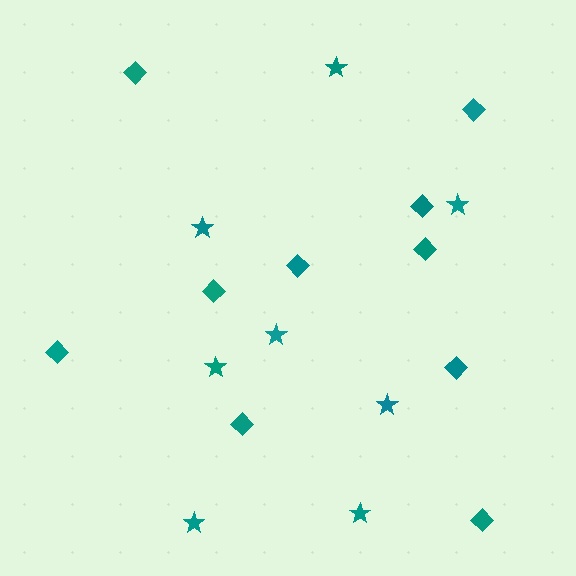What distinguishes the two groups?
There are 2 groups: one group of stars (8) and one group of diamonds (10).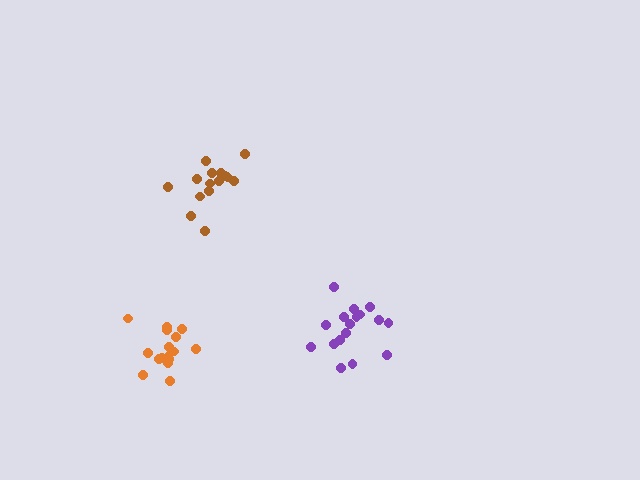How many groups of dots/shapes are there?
There are 3 groups.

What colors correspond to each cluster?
The clusters are colored: orange, purple, brown.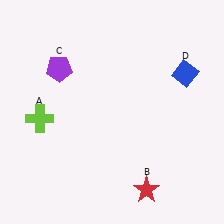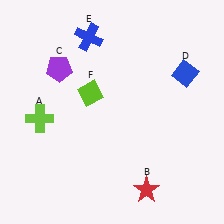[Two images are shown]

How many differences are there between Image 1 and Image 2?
There are 2 differences between the two images.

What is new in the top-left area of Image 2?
A lime diamond (F) was added in the top-left area of Image 2.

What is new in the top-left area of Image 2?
A blue cross (E) was added in the top-left area of Image 2.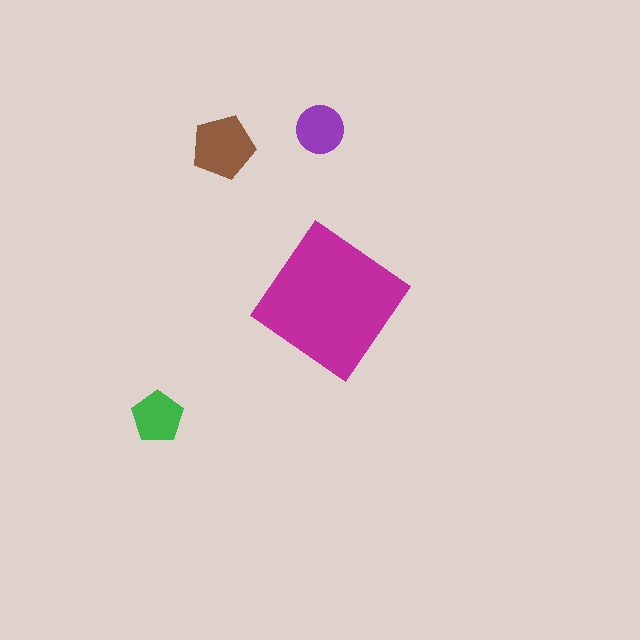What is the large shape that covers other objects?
A magenta diamond.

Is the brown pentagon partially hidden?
No, the brown pentagon is fully visible.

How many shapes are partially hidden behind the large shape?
0 shapes are partially hidden.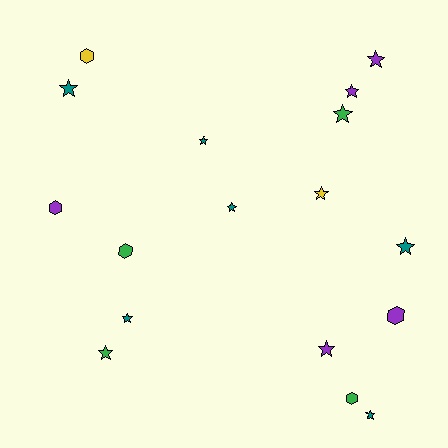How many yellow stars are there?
There is 1 yellow star.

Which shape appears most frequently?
Star, with 12 objects.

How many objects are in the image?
There are 17 objects.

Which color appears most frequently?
Teal, with 6 objects.